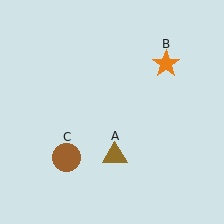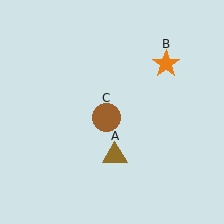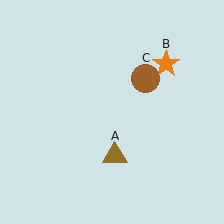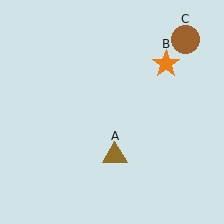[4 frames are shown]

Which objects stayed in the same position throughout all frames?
Brown triangle (object A) and orange star (object B) remained stationary.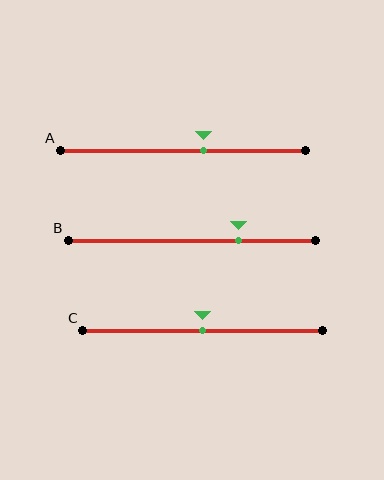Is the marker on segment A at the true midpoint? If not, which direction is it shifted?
No, the marker on segment A is shifted to the right by about 9% of the segment length.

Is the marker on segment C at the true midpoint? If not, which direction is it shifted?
Yes, the marker on segment C is at the true midpoint.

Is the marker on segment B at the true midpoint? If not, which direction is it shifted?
No, the marker on segment B is shifted to the right by about 19% of the segment length.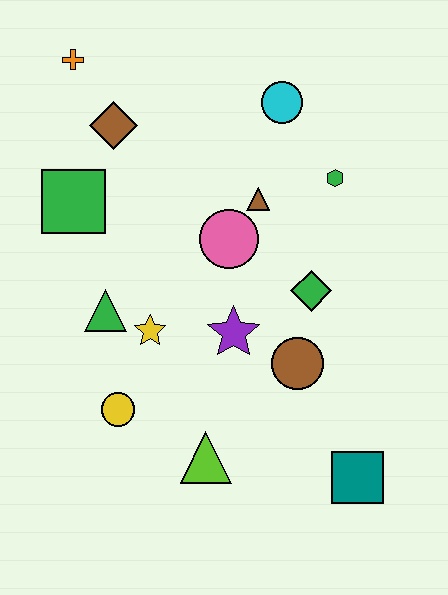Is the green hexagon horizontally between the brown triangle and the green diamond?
No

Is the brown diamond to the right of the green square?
Yes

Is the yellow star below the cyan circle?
Yes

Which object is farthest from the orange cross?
The teal square is farthest from the orange cross.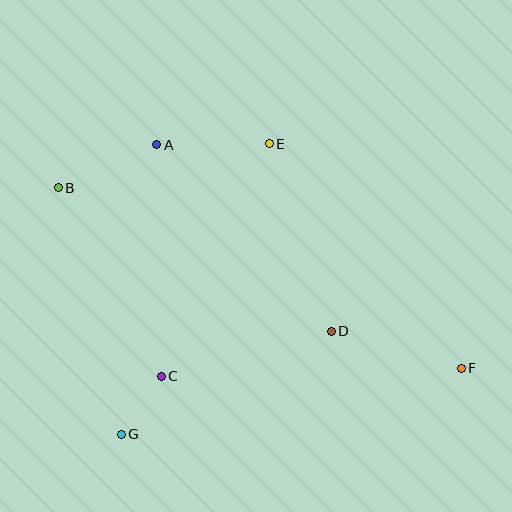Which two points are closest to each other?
Points C and G are closest to each other.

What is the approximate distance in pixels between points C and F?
The distance between C and F is approximately 300 pixels.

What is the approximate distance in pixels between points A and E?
The distance between A and E is approximately 113 pixels.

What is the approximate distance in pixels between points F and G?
The distance between F and G is approximately 346 pixels.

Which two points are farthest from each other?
Points B and F are farthest from each other.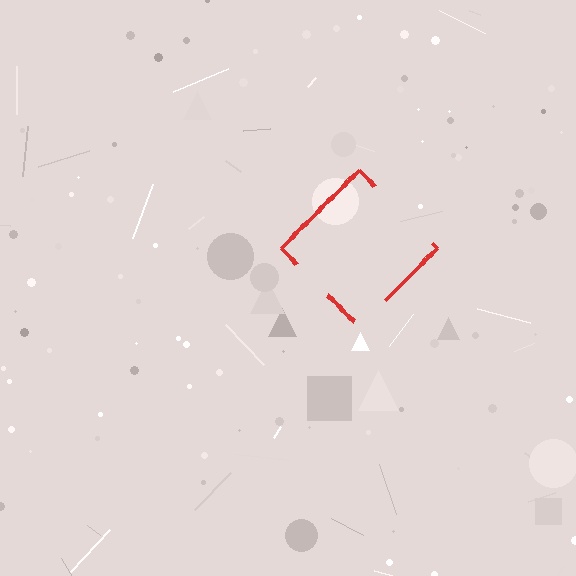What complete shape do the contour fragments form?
The contour fragments form a diamond.